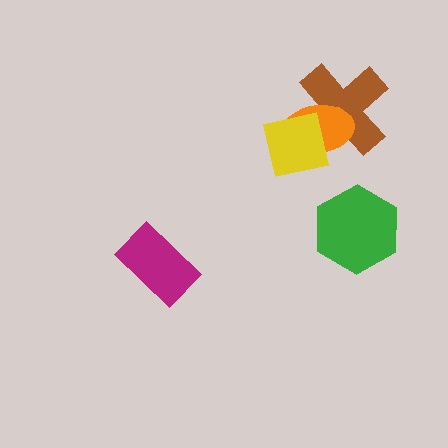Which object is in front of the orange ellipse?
The yellow square is in front of the orange ellipse.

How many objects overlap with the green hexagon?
0 objects overlap with the green hexagon.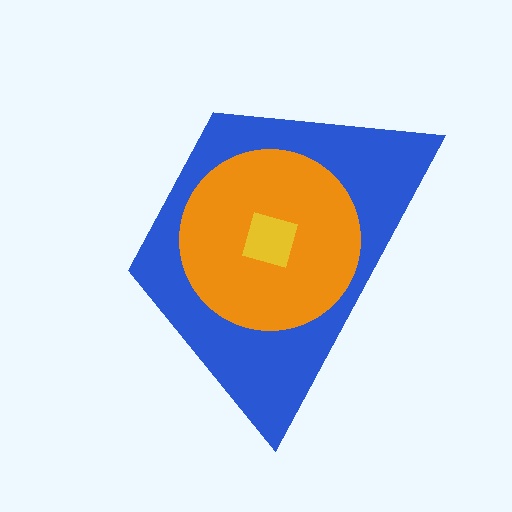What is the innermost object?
The yellow square.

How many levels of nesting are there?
3.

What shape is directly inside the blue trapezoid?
The orange circle.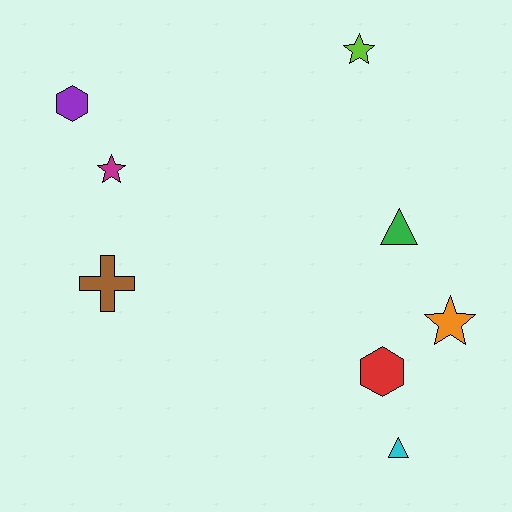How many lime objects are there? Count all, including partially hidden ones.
There is 1 lime object.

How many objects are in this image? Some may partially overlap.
There are 8 objects.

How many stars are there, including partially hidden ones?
There are 3 stars.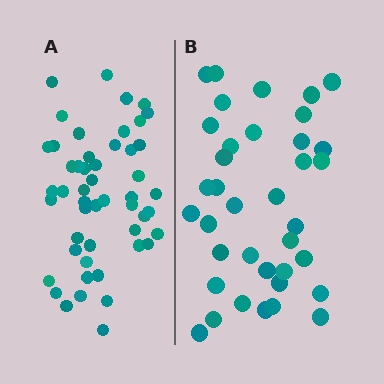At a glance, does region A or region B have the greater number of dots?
Region A (the left region) has more dots.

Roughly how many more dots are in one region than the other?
Region A has approximately 15 more dots than region B.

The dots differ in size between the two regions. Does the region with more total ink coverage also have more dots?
No. Region B has more total ink coverage because its dots are larger, but region A actually contains more individual dots. Total area can be misleading — the number of items is what matters here.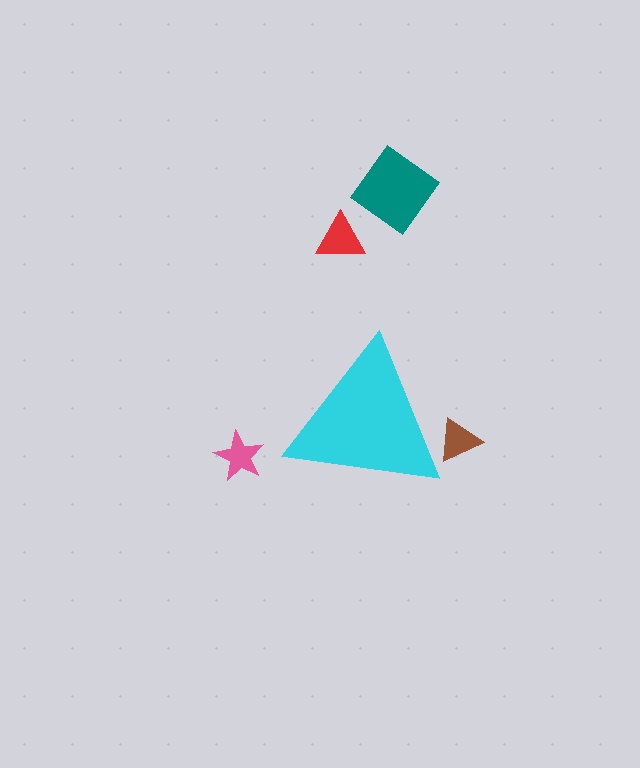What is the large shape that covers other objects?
A cyan triangle.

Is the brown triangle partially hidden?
Yes, the brown triangle is partially hidden behind the cyan triangle.